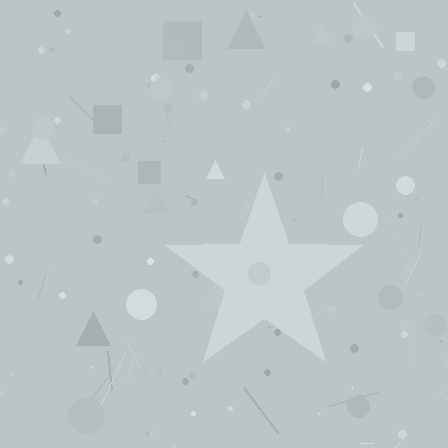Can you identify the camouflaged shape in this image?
The camouflaged shape is a star.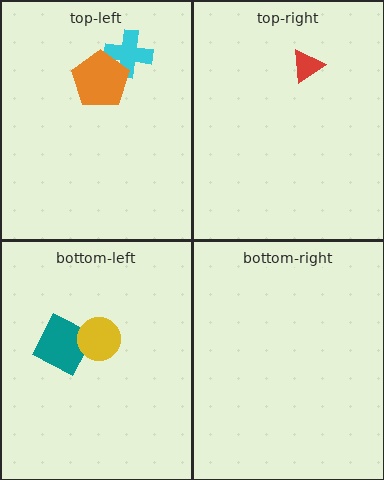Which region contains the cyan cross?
The top-left region.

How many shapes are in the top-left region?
2.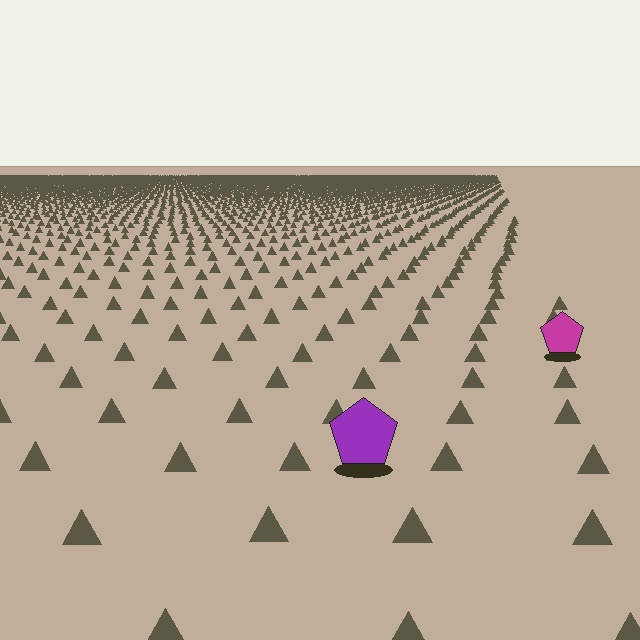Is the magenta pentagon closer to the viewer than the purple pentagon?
No. The purple pentagon is closer — you can tell from the texture gradient: the ground texture is coarser near it.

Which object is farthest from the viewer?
The magenta pentagon is farthest from the viewer. It appears smaller and the ground texture around it is denser.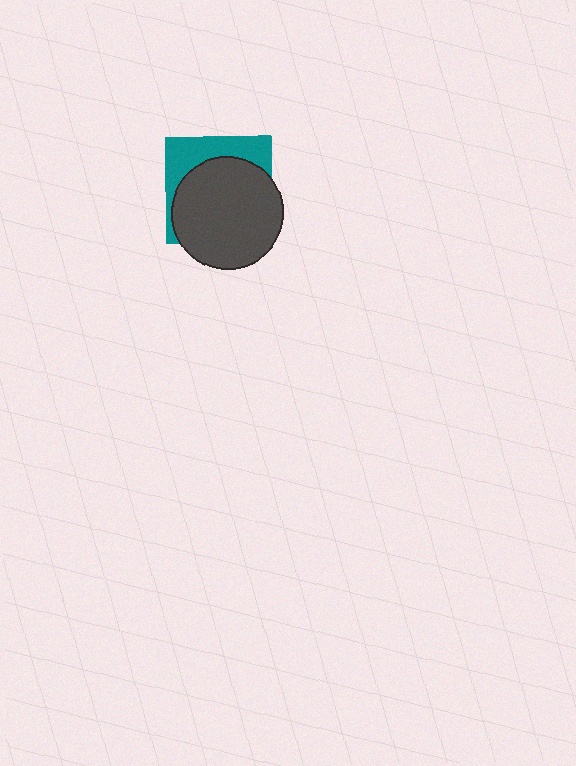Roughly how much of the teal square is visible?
A small part of it is visible (roughly 31%).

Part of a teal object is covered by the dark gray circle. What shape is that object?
It is a square.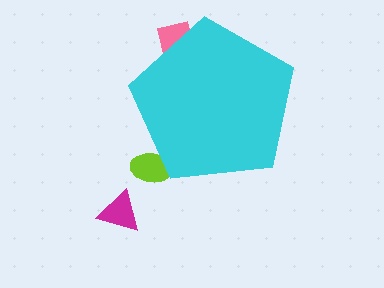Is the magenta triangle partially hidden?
No, the magenta triangle is fully visible.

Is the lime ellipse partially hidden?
Yes, the lime ellipse is partially hidden behind the cyan pentagon.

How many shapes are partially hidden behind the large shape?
2 shapes are partially hidden.